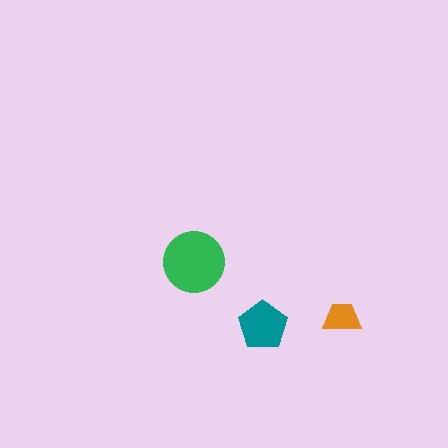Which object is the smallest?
The orange trapezoid.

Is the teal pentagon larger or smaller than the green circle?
Smaller.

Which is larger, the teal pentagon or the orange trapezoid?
The teal pentagon.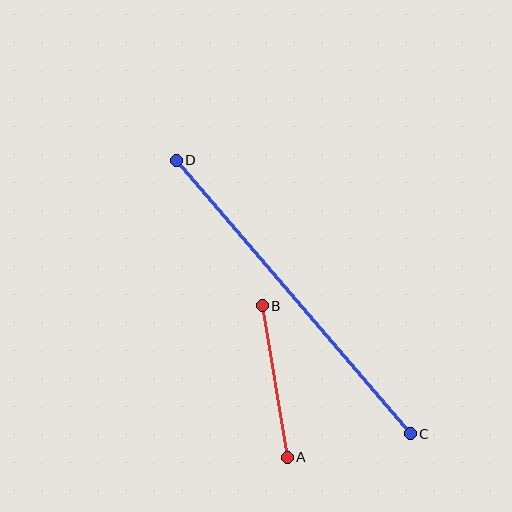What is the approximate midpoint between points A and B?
The midpoint is at approximately (275, 381) pixels.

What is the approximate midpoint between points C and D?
The midpoint is at approximately (293, 297) pixels.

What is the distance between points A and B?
The distance is approximately 154 pixels.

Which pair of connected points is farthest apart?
Points C and D are farthest apart.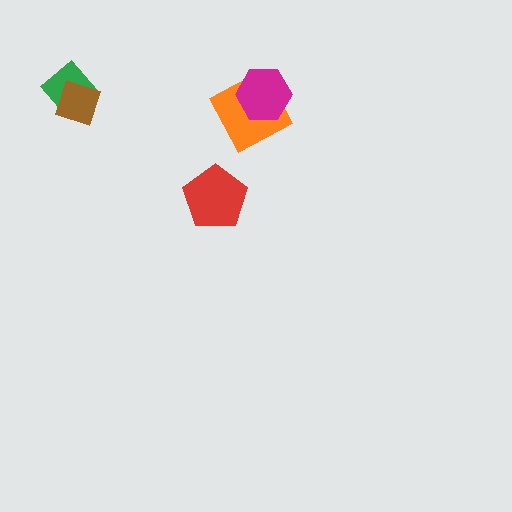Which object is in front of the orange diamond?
The magenta hexagon is in front of the orange diamond.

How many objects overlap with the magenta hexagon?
1 object overlaps with the magenta hexagon.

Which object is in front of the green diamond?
The brown diamond is in front of the green diamond.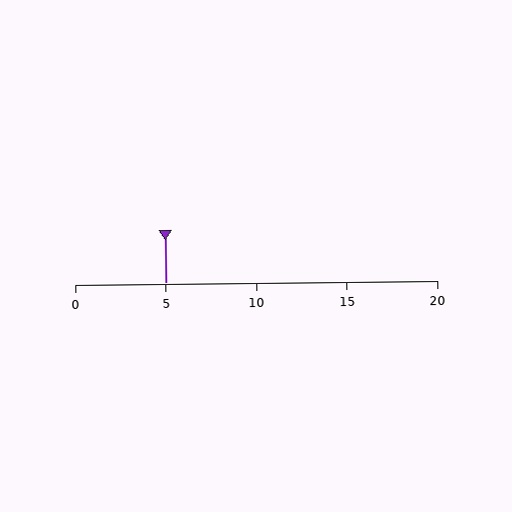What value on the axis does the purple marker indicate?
The marker indicates approximately 5.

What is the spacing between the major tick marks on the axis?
The major ticks are spaced 5 apart.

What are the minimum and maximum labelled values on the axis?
The axis runs from 0 to 20.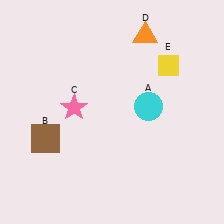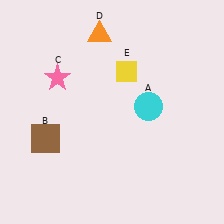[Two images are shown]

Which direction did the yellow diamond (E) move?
The yellow diamond (E) moved left.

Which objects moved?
The objects that moved are: the pink star (C), the orange triangle (D), the yellow diamond (E).